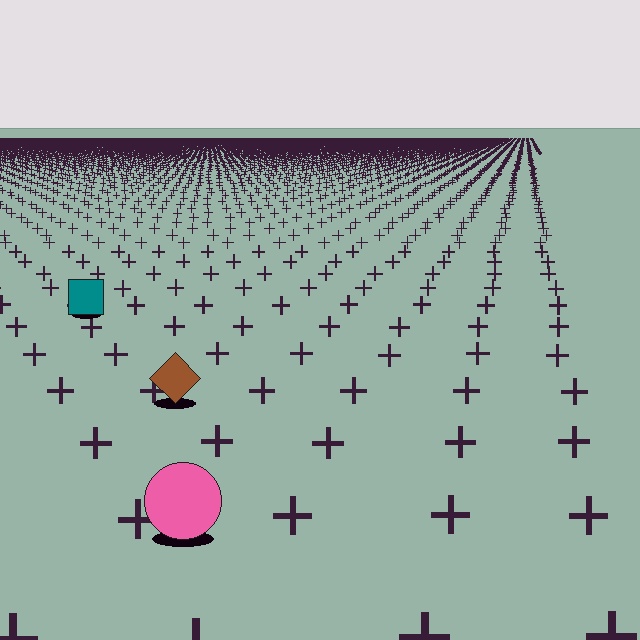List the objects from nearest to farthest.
From nearest to farthest: the pink circle, the brown diamond, the teal square.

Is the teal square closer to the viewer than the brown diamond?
No. The brown diamond is closer — you can tell from the texture gradient: the ground texture is coarser near it.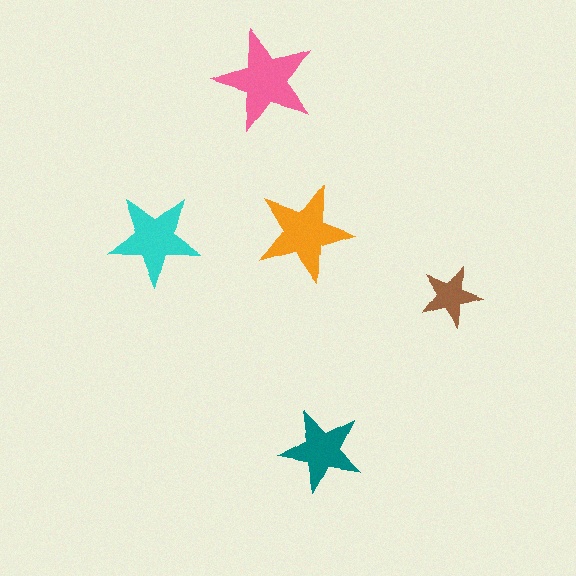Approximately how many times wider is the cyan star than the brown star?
About 1.5 times wider.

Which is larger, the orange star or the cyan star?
The orange one.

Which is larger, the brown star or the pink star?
The pink one.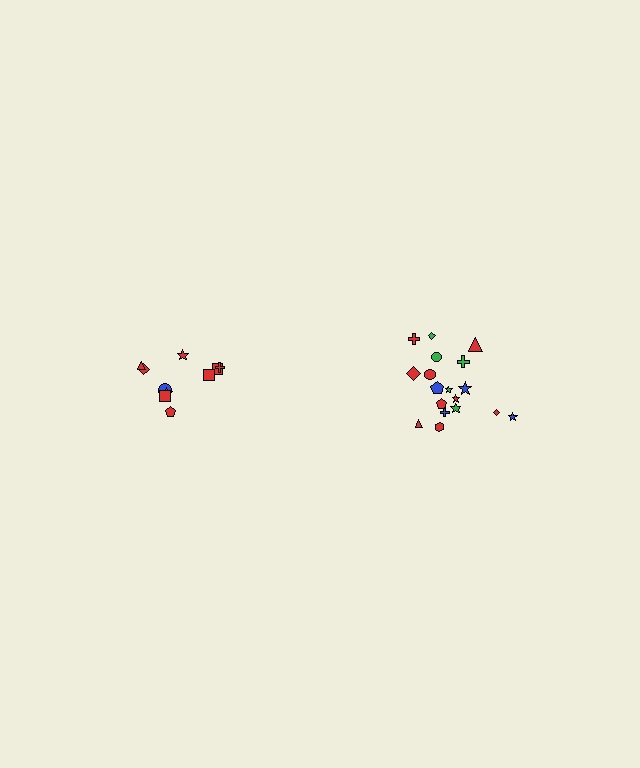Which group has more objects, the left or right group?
The right group.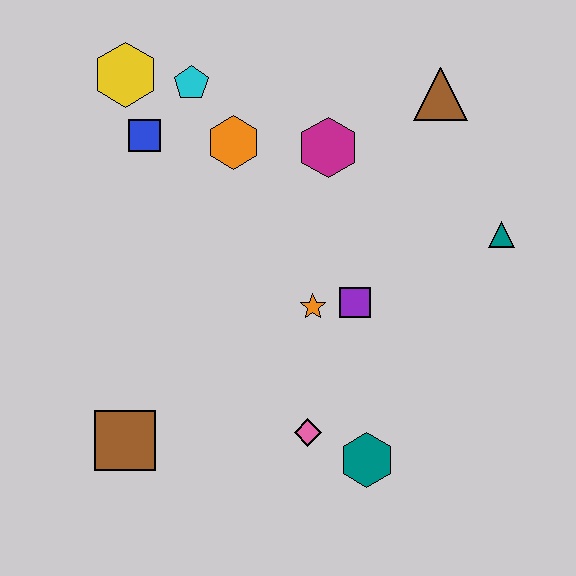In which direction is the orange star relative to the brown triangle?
The orange star is below the brown triangle.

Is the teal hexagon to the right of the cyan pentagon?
Yes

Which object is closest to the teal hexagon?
The pink diamond is closest to the teal hexagon.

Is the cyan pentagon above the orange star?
Yes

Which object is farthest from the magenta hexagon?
The brown square is farthest from the magenta hexagon.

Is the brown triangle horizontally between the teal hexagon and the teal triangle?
Yes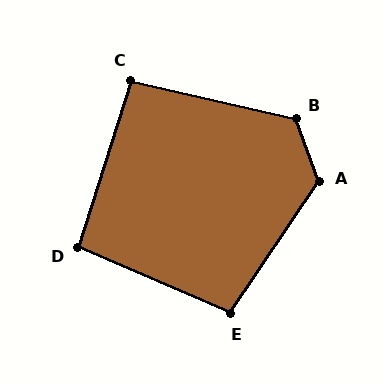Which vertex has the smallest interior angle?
C, at approximately 95 degrees.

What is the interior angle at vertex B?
Approximately 123 degrees (obtuse).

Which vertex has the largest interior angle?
A, at approximately 126 degrees.